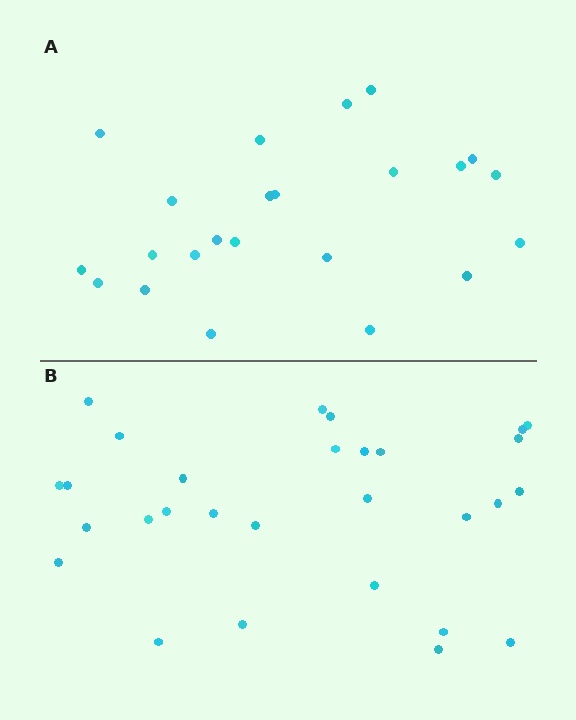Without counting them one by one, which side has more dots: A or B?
Region B (the bottom region) has more dots.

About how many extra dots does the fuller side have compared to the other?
Region B has about 6 more dots than region A.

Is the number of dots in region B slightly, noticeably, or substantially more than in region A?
Region B has noticeably more, but not dramatically so. The ratio is roughly 1.3 to 1.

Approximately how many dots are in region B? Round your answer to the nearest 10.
About 30 dots. (The exact count is 29, which rounds to 30.)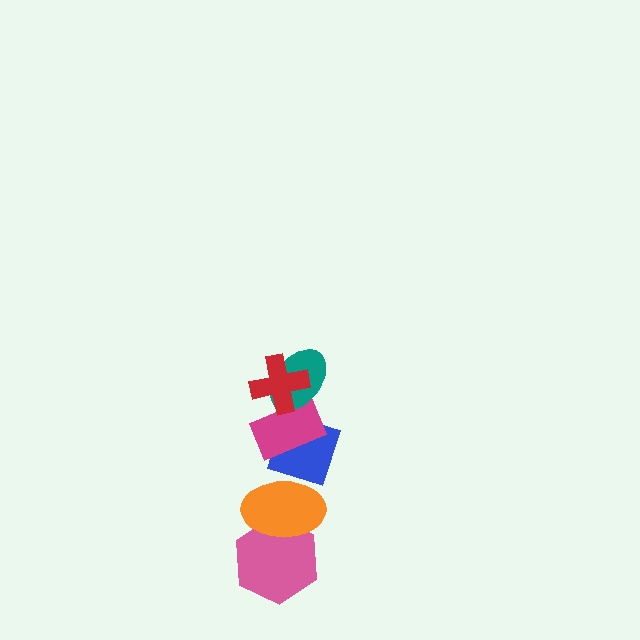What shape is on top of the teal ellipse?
The red cross is on top of the teal ellipse.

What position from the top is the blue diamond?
The blue diamond is 4th from the top.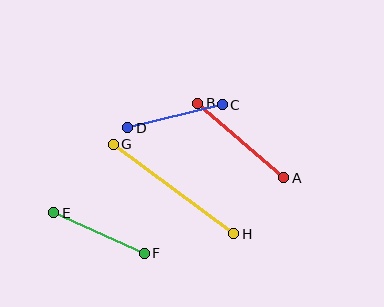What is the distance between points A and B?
The distance is approximately 114 pixels.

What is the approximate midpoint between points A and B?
The midpoint is at approximately (241, 140) pixels.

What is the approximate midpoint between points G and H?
The midpoint is at approximately (174, 189) pixels.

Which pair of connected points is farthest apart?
Points G and H are farthest apart.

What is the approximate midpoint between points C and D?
The midpoint is at approximately (175, 116) pixels.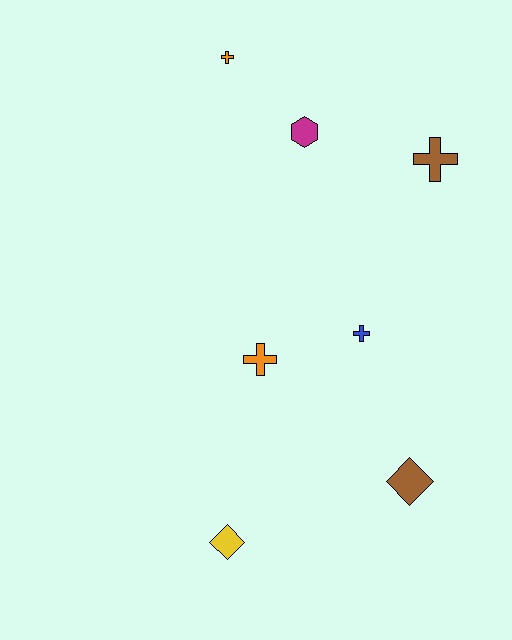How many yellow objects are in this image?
There is 1 yellow object.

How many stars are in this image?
There are no stars.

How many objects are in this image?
There are 7 objects.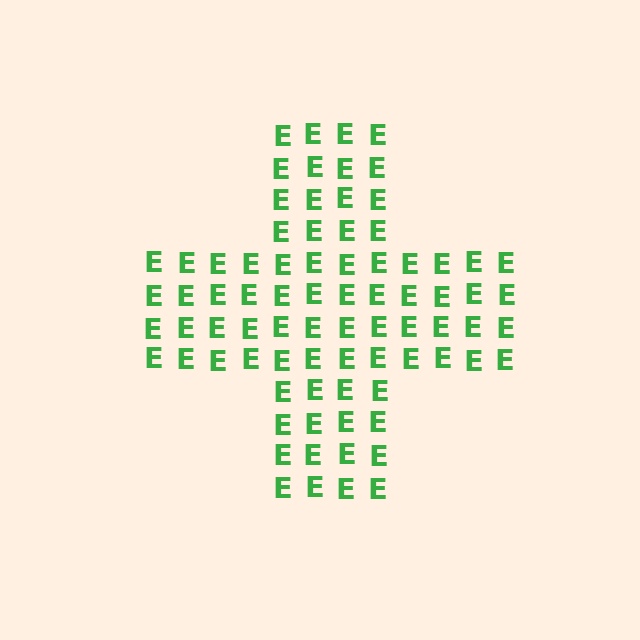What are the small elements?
The small elements are letter E's.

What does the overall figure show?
The overall figure shows a cross.